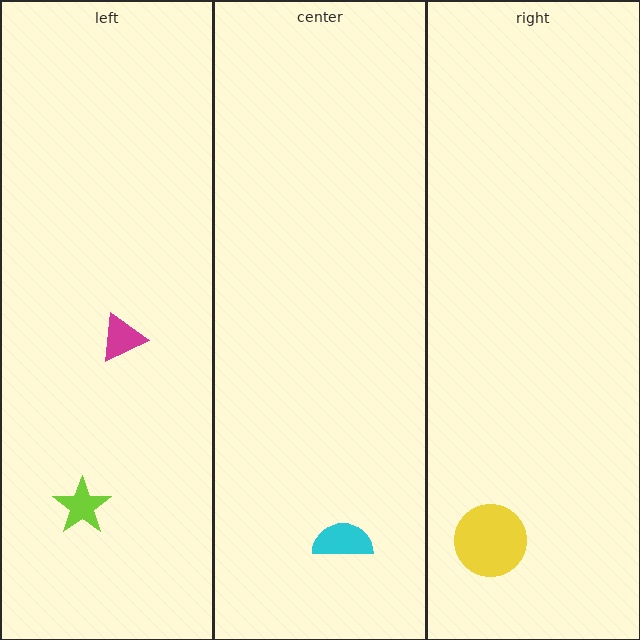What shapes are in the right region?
The yellow circle.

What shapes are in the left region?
The magenta triangle, the lime star.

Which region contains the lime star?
The left region.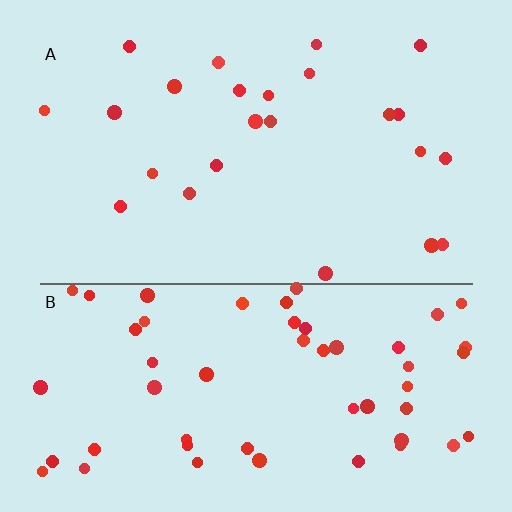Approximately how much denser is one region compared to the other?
Approximately 2.3× — region B over region A.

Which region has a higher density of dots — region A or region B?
B (the bottom).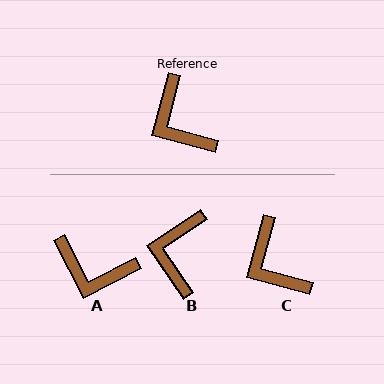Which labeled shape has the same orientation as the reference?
C.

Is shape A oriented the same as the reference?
No, it is off by about 42 degrees.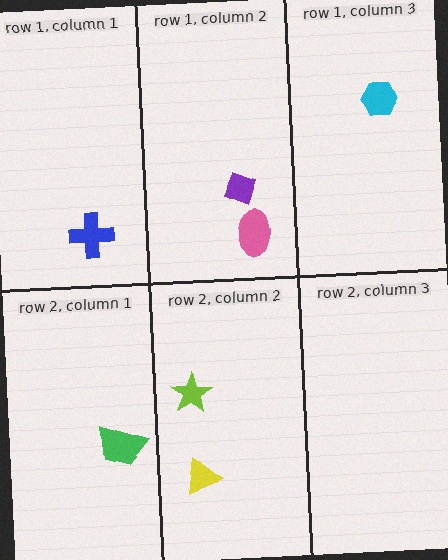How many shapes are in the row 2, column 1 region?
1.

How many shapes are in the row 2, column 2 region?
2.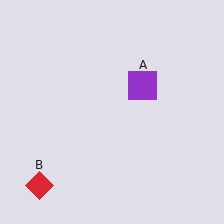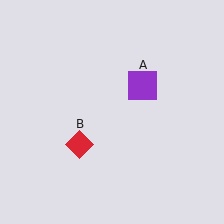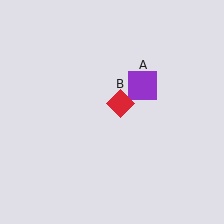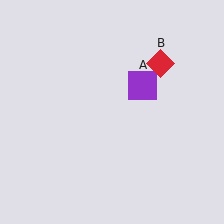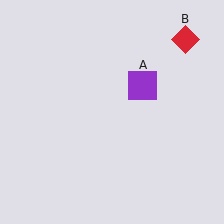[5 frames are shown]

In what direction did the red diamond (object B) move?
The red diamond (object B) moved up and to the right.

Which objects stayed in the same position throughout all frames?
Purple square (object A) remained stationary.